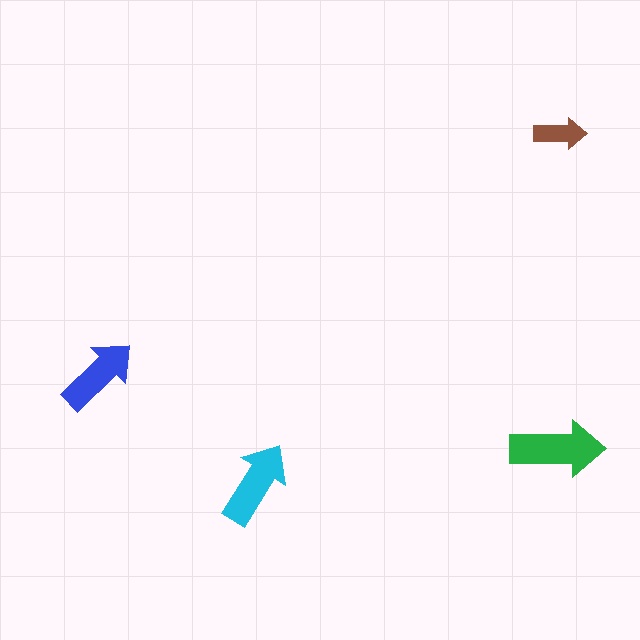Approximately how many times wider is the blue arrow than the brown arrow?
About 1.5 times wider.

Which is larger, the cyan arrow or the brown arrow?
The cyan one.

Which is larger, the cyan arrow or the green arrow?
The green one.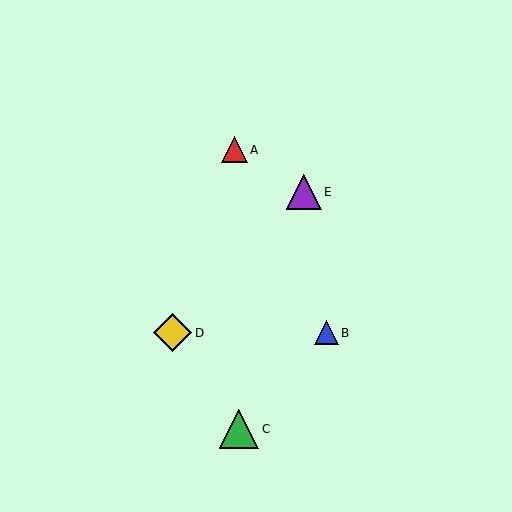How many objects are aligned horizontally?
2 objects (B, D) are aligned horizontally.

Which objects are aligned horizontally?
Objects B, D are aligned horizontally.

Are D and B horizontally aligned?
Yes, both are at y≈333.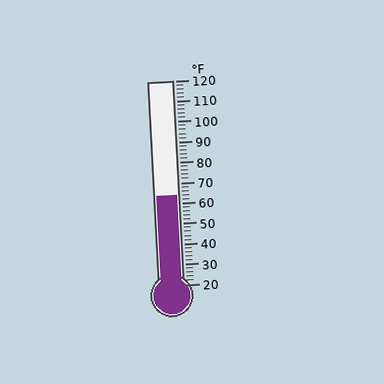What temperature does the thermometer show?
The thermometer shows approximately 64°F.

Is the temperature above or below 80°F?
The temperature is below 80°F.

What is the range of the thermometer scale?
The thermometer scale ranges from 20°F to 120°F.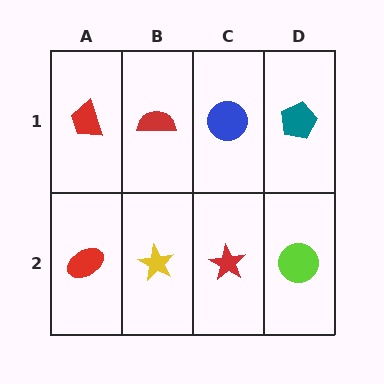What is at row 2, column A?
A red ellipse.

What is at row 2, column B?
A yellow star.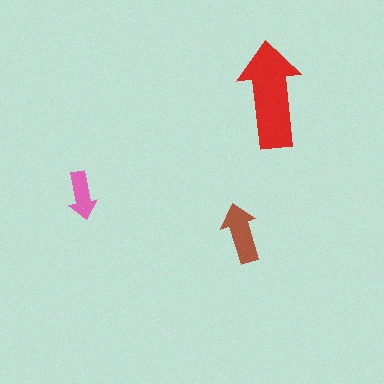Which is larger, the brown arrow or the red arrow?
The red one.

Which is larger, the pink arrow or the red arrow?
The red one.